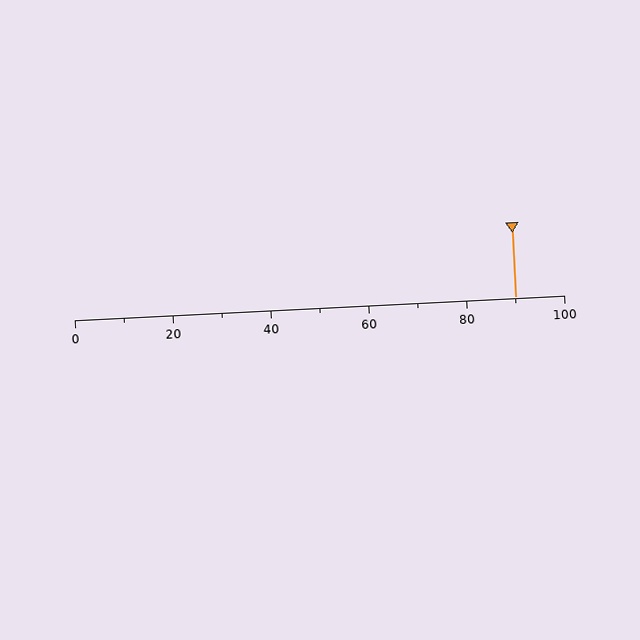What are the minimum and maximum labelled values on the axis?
The axis runs from 0 to 100.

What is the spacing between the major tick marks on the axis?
The major ticks are spaced 20 apart.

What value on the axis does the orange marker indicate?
The marker indicates approximately 90.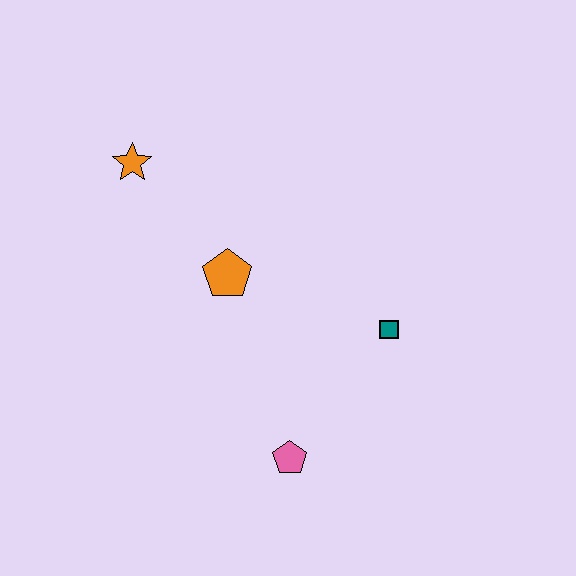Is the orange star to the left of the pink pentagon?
Yes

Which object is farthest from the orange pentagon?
The pink pentagon is farthest from the orange pentagon.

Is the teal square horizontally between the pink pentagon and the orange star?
No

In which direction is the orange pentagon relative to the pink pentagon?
The orange pentagon is above the pink pentagon.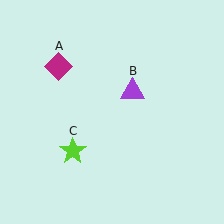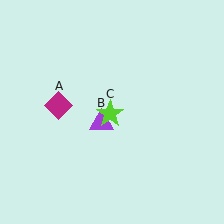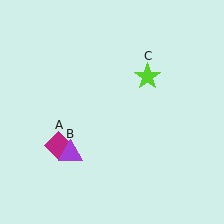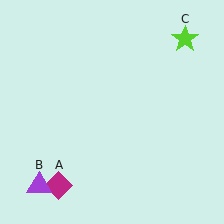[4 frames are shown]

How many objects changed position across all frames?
3 objects changed position: magenta diamond (object A), purple triangle (object B), lime star (object C).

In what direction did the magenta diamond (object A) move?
The magenta diamond (object A) moved down.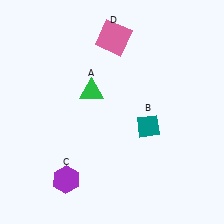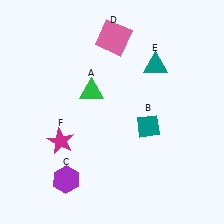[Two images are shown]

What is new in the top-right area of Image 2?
A teal triangle (E) was added in the top-right area of Image 2.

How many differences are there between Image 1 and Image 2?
There are 2 differences between the two images.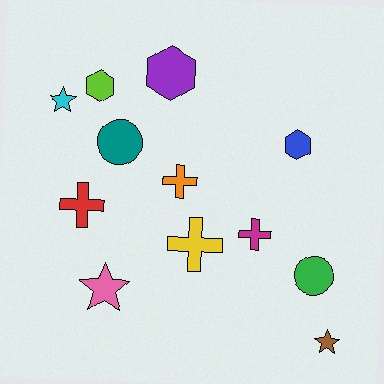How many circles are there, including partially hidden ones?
There are 2 circles.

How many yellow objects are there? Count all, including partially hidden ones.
There is 1 yellow object.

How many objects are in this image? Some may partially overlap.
There are 12 objects.